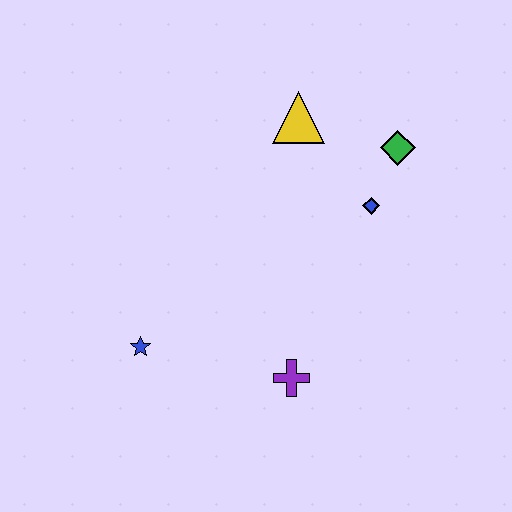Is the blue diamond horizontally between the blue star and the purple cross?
No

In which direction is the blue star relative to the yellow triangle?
The blue star is below the yellow triangle.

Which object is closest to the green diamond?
The blue diamond is closest to the green diamond.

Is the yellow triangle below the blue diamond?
No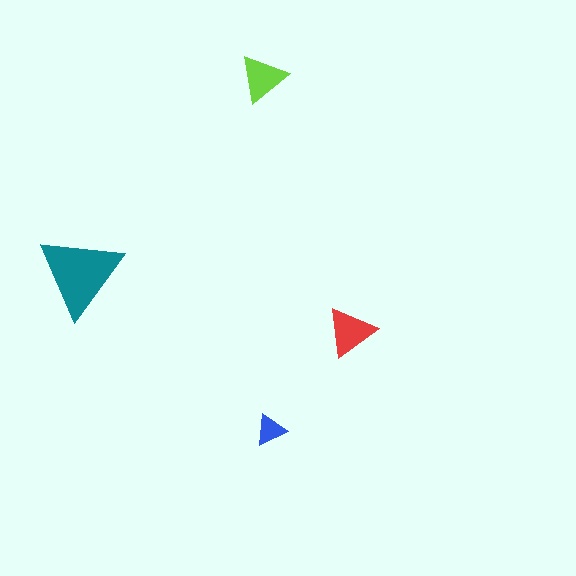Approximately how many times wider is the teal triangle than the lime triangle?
About 2 times wider.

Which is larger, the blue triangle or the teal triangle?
The teal one.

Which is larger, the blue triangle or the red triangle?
The red one.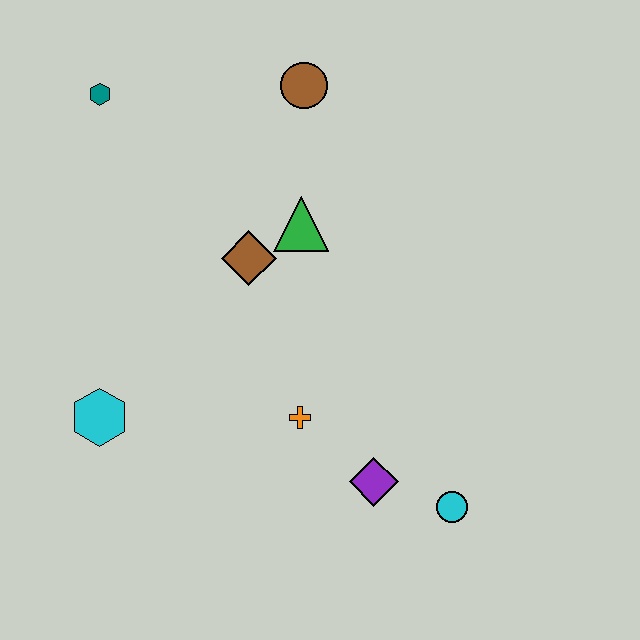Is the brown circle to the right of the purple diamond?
No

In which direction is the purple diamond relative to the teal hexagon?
The purple diamond is below the teal hexagon.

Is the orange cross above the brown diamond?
No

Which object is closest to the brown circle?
The green triangle is closest to the brown circle.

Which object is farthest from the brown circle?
The cyan circle is farthest from the brown circle.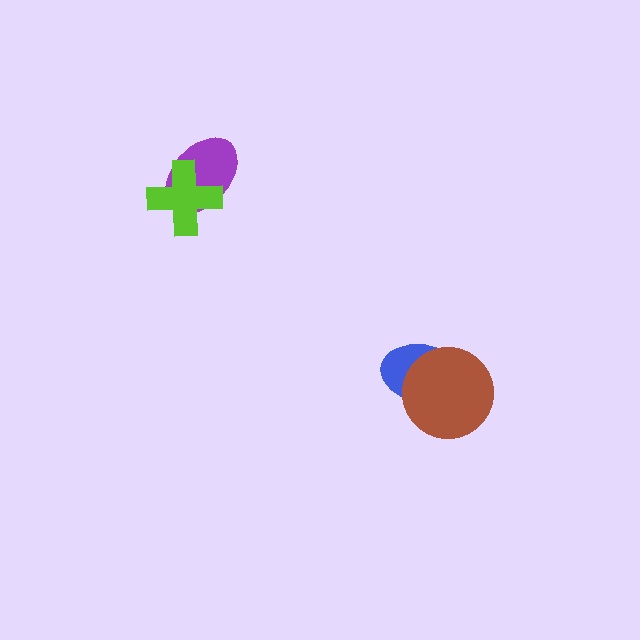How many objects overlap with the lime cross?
1 object overlaps with the lime cross.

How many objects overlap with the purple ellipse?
1 object overlaps with the purple ellipse.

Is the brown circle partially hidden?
No, no other shape covers it.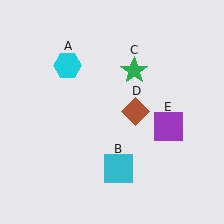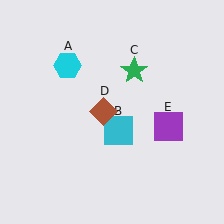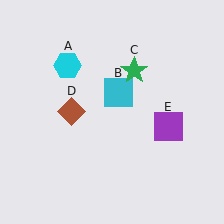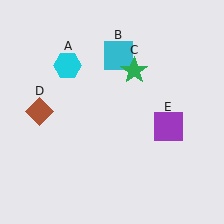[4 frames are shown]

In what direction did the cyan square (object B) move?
The cyan square (object B) moved up.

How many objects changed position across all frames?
2 objects changed position: cyan square (object B), brown diamond (object D).